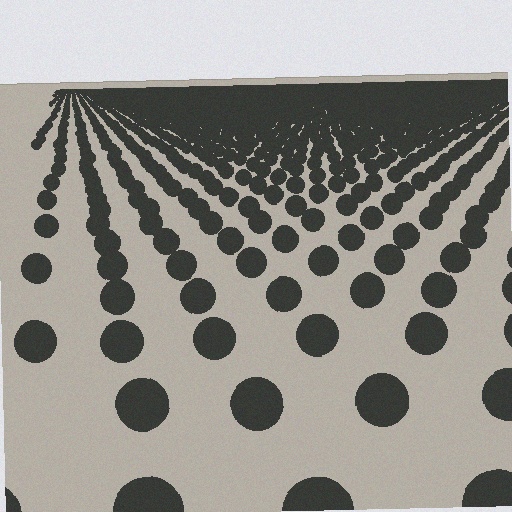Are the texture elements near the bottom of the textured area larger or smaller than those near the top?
Larger. Near the bottom, elements are closer to the viewer and appear at a bigger on-screen size.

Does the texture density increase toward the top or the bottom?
Density increases toward the top.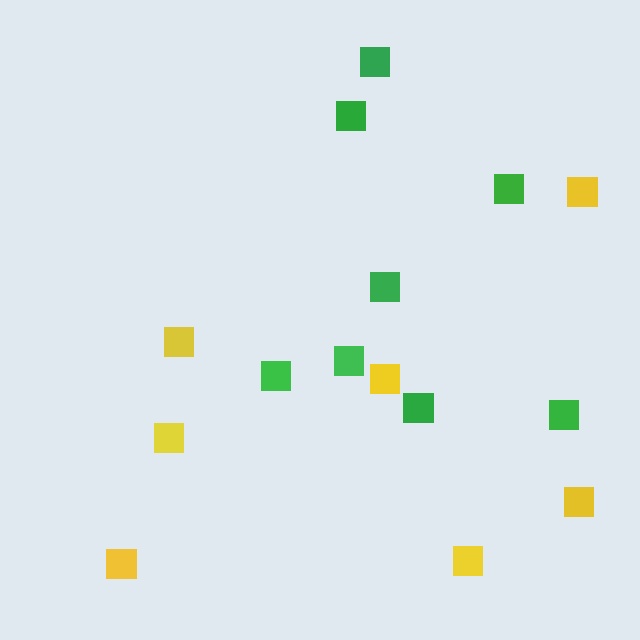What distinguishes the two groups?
There are 2 groups: one group of yellow squares (7) and one group of green squares (8).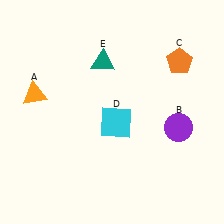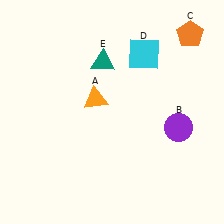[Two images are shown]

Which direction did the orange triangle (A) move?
The orange triangle (A) moved right.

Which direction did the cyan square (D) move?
The cyan square (D) moved up.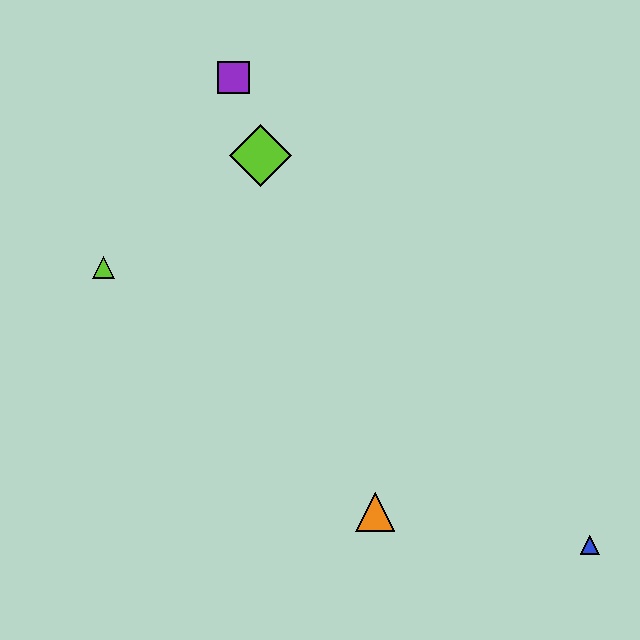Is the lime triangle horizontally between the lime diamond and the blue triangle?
No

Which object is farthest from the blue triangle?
The purple square is farthest from the blue triangle.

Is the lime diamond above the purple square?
No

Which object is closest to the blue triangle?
The orange triangle is closest to the blue triangle.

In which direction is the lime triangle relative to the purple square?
The lime triangle is below the purple square.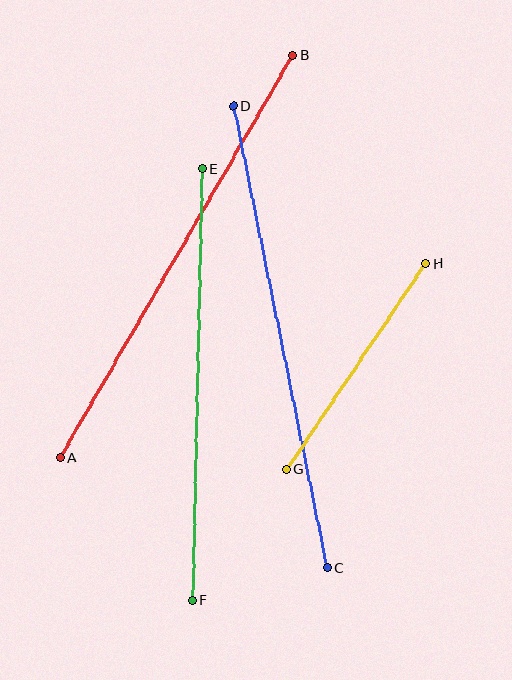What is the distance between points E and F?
The distance is approximately 432 pixels.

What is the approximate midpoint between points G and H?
The midpoint is at approximately (356, 367) pixels.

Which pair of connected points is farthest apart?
Points C and D are farthest apart.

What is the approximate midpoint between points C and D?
The midpoint is at approximately (280, 337) pixels.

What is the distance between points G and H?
The distance is approximately 249 pixels.